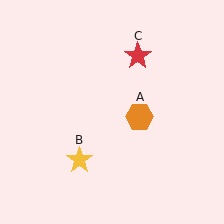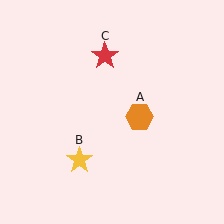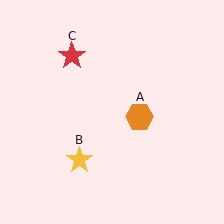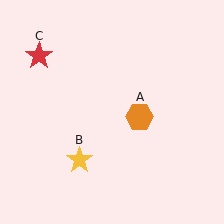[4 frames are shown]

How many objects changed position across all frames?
1 object changed position: red star (object C).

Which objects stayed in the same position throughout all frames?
Orange hexagon (object A) and yellow star (object B) remained stationary.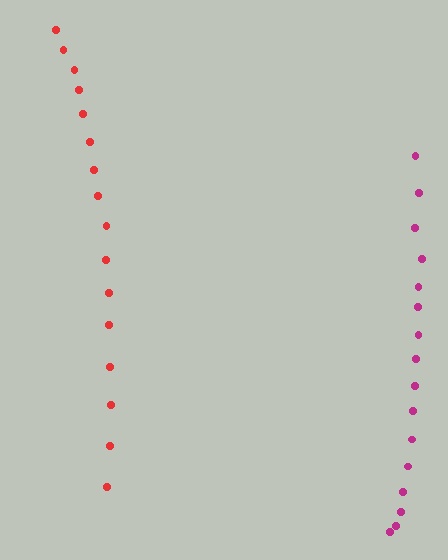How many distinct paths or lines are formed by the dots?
There are 2 distinct paths.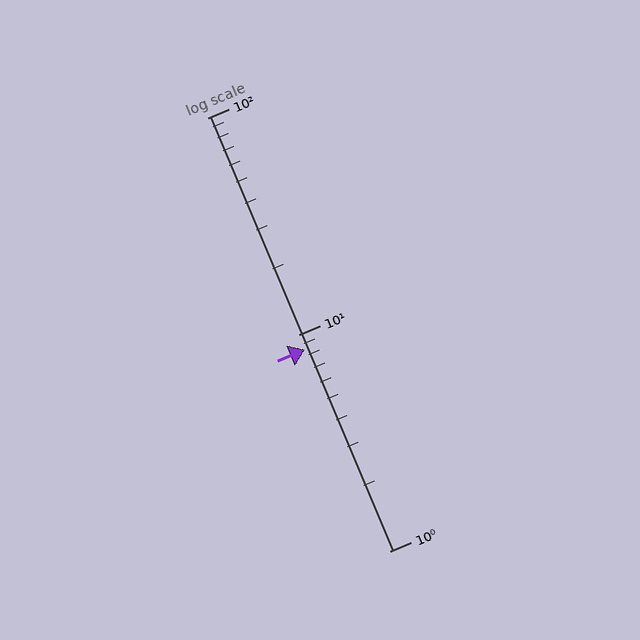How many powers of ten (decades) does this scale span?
The scale spans 2 decades, from 1 to 100.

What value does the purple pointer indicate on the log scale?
The pointer indicates approximately 8.5.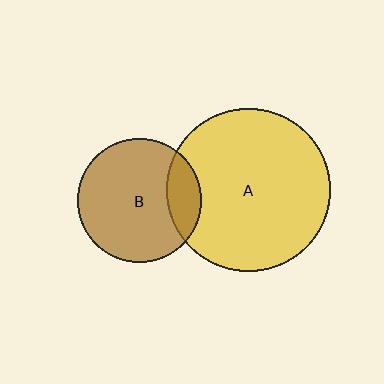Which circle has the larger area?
Circle A (yellow).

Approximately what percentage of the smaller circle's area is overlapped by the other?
Approximately 20%.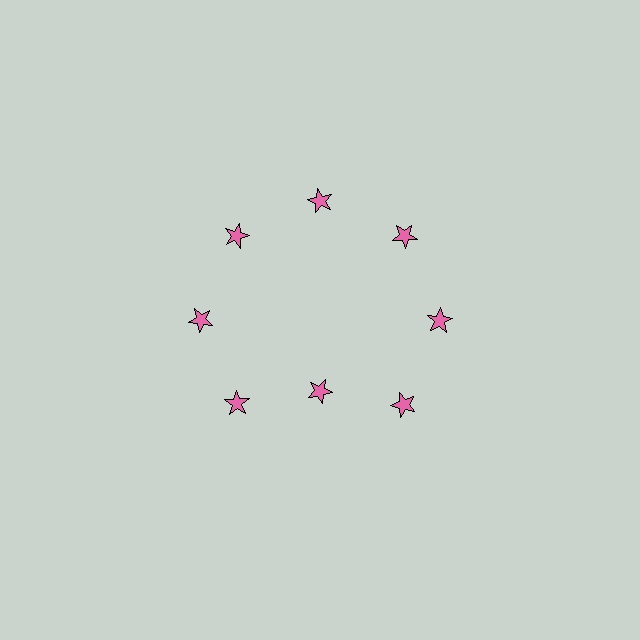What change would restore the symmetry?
The symmetry would be restored by moving it outward, back onto the ring so that all 8 stars sit at equal angles and equal distance from the center.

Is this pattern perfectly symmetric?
No. The 8 pink stars are arranged in a ring, but one element near the 6 o'clock position is pulled inward toward the center, breaking the 8-fold rotational symmetry.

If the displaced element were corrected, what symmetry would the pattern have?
It would have 8-fold rotational symmetry — the pattern would map onto itself every 45 degrees.